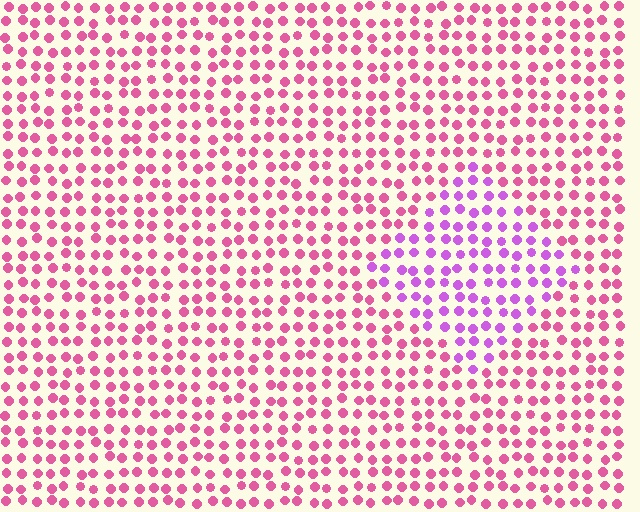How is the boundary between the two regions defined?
The boundary is defined purely by a slight shift in hue (about 39 degrees). Spacing, size, and orientation are identical on both sides.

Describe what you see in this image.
The image is filled with small pink elements in a uniform arrangement. A diamond-shaped region is visible where the elements are tinted to a slightly different hue, forming a subtle color boundary.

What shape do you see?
I see a diamond.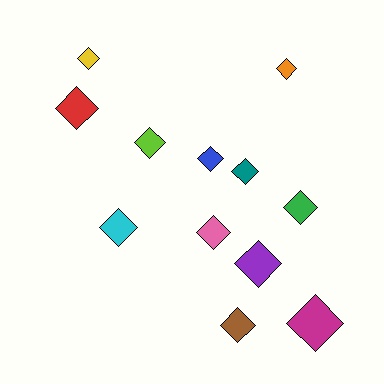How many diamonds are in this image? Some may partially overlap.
There are 12 diamonds.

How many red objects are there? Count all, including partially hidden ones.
There is 1 red object.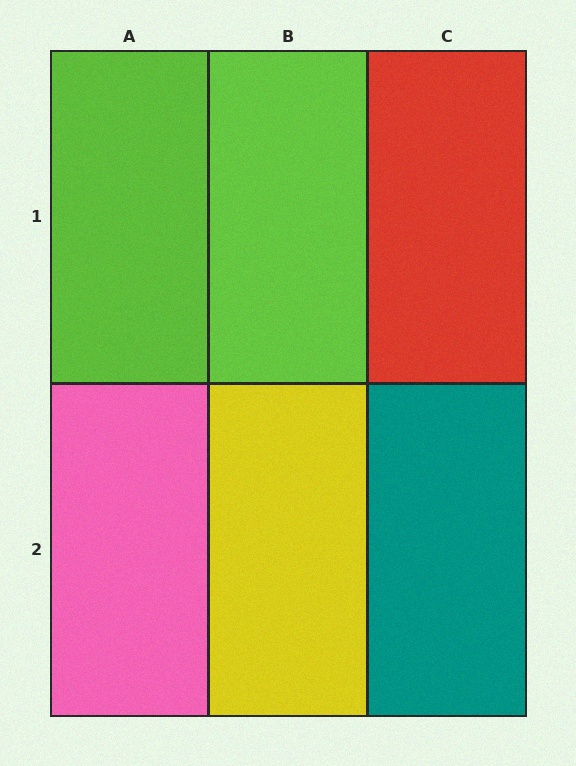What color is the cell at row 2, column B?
Yellow.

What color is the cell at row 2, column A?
Pink.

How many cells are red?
1 cell is red.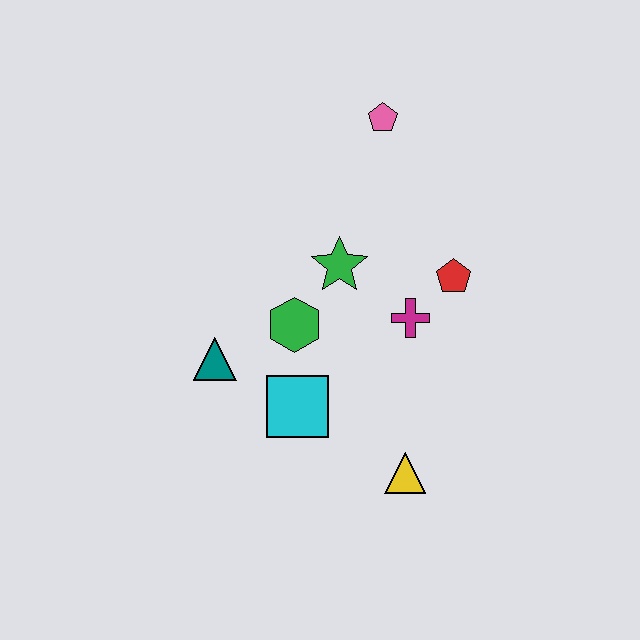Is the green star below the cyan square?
No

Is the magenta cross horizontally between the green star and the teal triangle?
No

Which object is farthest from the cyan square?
The pink pentagon is farthest from the cyan square.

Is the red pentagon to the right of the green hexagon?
Yes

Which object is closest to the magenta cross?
The red pentagon is closest to the magenta cross.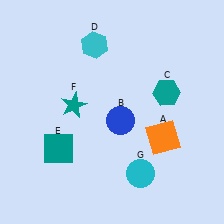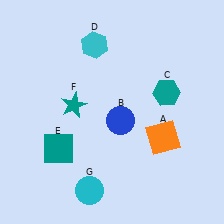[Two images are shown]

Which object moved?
The cyan circle (G) moved left.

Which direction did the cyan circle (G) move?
The cyan circle (G) moved left.